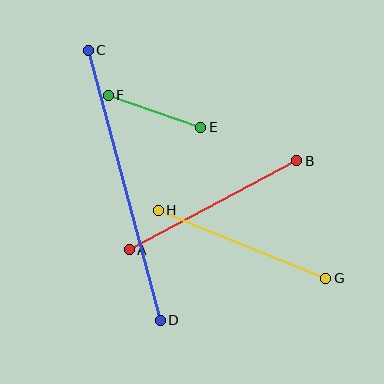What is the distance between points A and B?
The distance is approximately 190 pixels.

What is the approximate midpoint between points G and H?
The midpoint is at approximately (242, 244) pixels.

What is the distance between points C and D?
The distance is approximately 280 pixels.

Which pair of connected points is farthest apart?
Points C and D are farthest apart.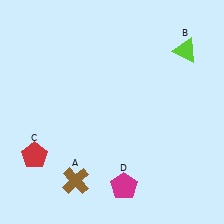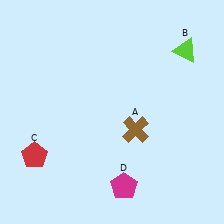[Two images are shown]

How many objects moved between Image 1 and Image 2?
1 object moved between the two images.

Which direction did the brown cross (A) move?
The brown cross (A) moved right.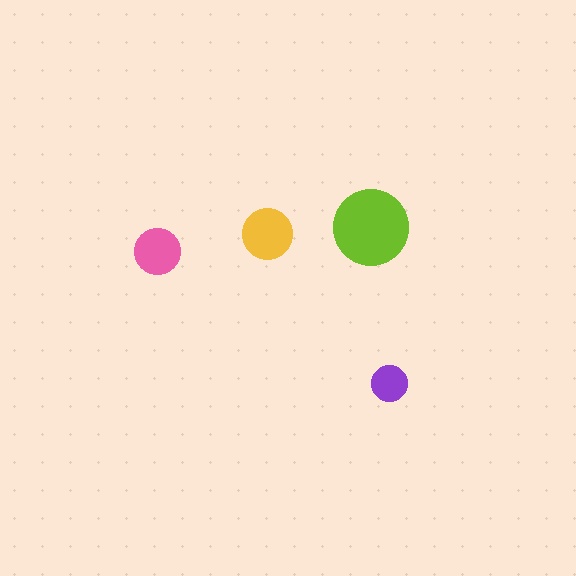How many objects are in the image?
There are 4 objects in the image.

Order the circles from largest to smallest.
the lime one, the yellow one, the pink one, the purple one.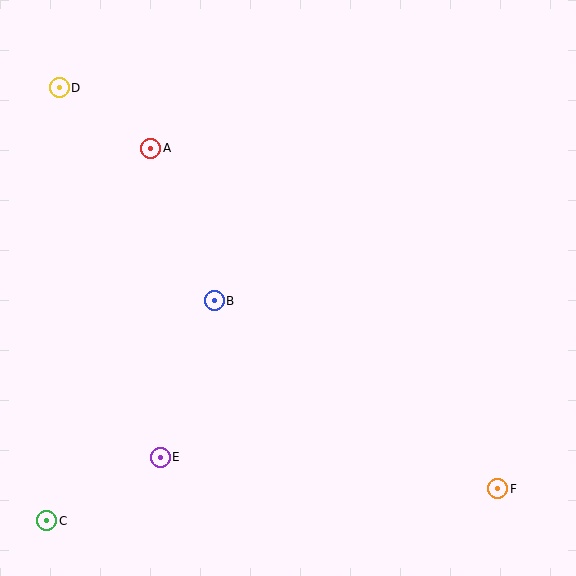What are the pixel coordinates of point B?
Point B is at (214, 301).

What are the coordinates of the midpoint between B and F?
The midpoint between B and F is at (356, 395).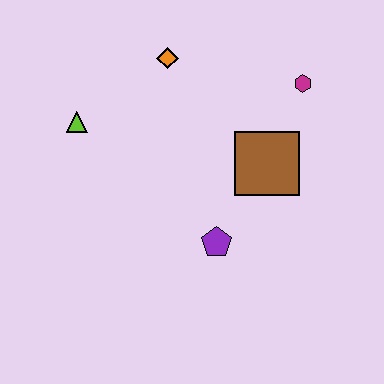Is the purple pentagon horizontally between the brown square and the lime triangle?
Yes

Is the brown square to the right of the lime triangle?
Yes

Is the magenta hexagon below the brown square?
No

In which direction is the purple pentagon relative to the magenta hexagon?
The purple pentagon is below the magenta hexagon.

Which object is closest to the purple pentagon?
The brown square is closest to the purple pentagon.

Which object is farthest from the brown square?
The lime triangle is farthest from the brown square.